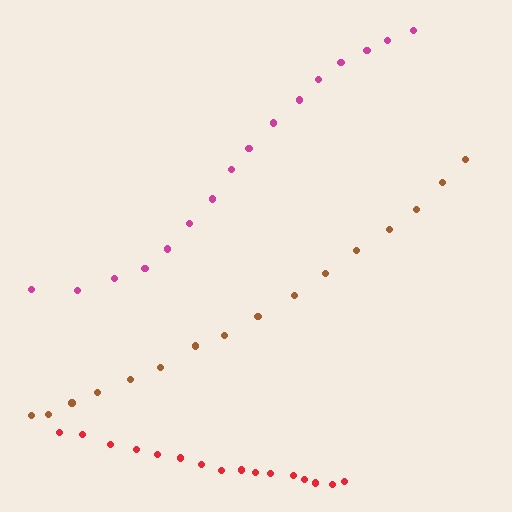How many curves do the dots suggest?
There are 3 distinct paths.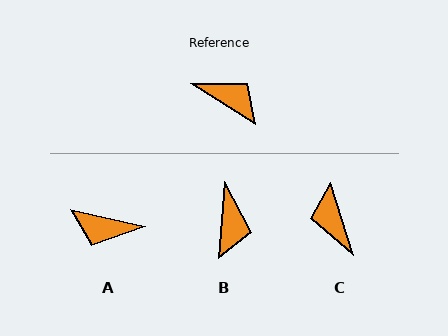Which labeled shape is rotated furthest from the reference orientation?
A, about 161 degrees away.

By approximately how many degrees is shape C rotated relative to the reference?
Approximately 139 degrees counter-clockwise.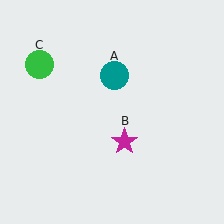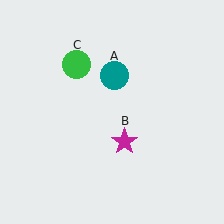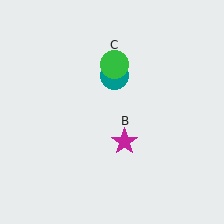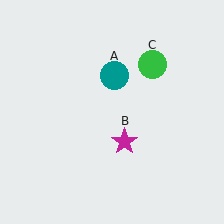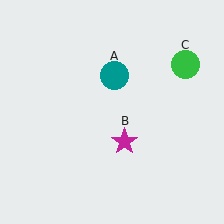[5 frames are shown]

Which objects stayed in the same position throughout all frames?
Teal circle (object A) and magenta star (object B) remained stationary.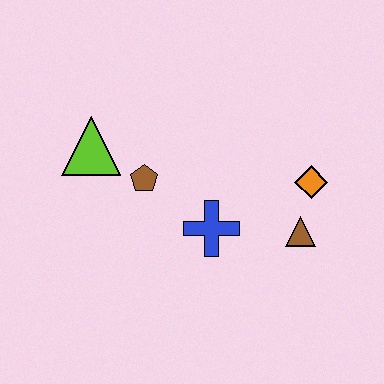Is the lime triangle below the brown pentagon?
No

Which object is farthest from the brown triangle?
The lime triangle is farthest from the brown triangle.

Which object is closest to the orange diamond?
The brown triangle is closest to the orange diamond.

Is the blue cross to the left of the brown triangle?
Yes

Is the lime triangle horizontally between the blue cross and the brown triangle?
No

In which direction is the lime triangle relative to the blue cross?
The lime triangle is to the left of the blue cross.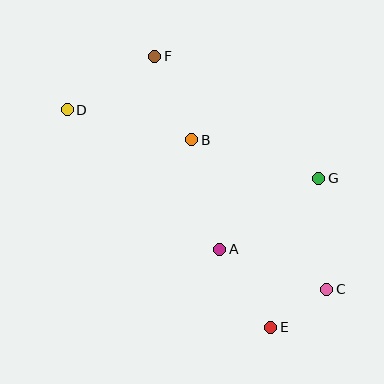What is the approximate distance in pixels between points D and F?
The distance between D and F is approximately 102 pixels.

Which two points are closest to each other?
Points C and E are closest to each other.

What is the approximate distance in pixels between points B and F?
The distance between B and F is approximately 91 pixels.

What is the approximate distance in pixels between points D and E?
The distance between D and E is approximately 298 pixels.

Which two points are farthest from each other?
Points C and D are farthest from each other.